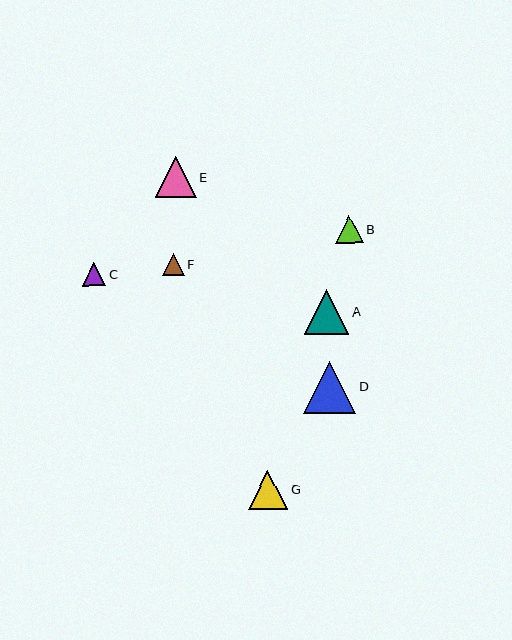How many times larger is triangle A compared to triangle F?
Triangle A is approximately 2.0 times the size of triangle F.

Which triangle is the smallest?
Triangle F is the smallest with a size of approximately 22 pixels.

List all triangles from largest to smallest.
From largest to smallest: D, A, E, G, B, C, F.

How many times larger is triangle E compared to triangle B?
Triangle E is approximately 1.5 times the size of triangle B.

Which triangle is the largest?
Triangle D is the largest with a size of approximately 52 pixels.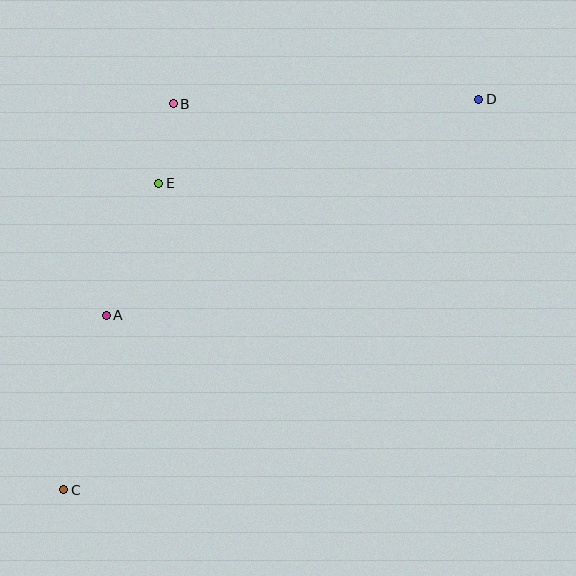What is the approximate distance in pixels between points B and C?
The distance between B and C is approximately 401 pixels.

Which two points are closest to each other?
Points B and E are closest to each other.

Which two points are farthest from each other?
Points C and D are farthest from each other.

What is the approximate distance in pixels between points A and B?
The distance between A and B is approximately 222 pixels.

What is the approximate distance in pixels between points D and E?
The distance between D and E is approximately 331 pixels.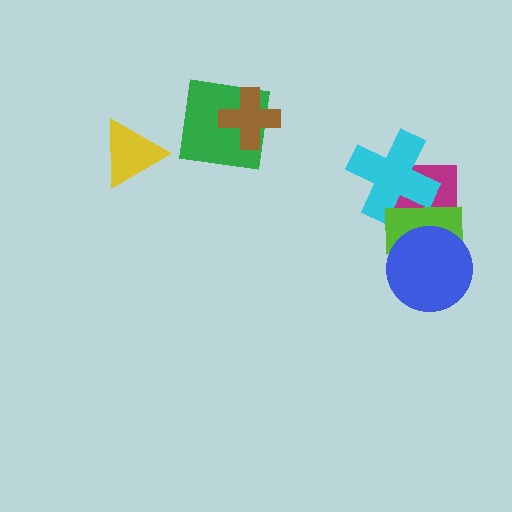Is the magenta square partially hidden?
Yes, it is partially covered by another shape.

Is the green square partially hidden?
Yes, it is partially covered by another shape.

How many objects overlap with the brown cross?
1 object overlaps with the brown cross.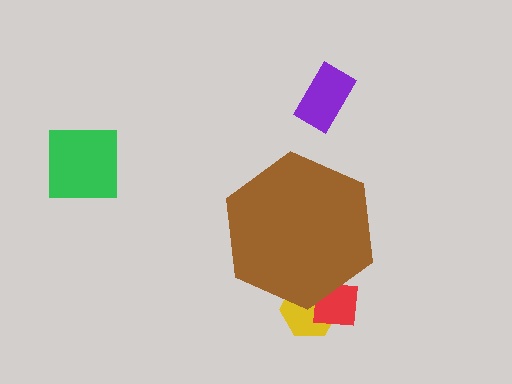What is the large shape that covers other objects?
A brown hexagon.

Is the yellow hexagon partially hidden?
Yes, the yellow hexagon is partially hidden behind the brown hexagon.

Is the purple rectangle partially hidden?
No, the purple rectangle is fully visible.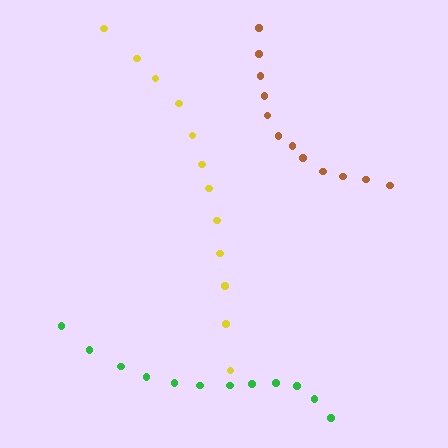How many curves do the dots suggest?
There are 3 distinct paths.